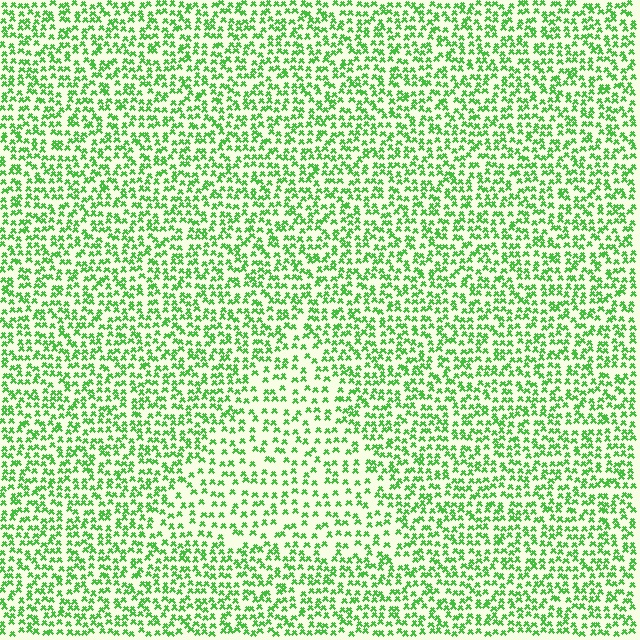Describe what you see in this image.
The image contains small green elements arranged at two different densities. A triangle-shaped region is visible where the elements are less densely packed than the surrounding area.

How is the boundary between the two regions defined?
The boundary is defined by a change in element density (approximately 1.7x ratio). All elements are the same color, size, and shape.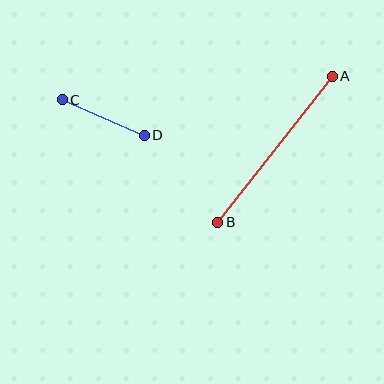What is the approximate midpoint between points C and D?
The midpoint is at approximately (103, 117) pixels.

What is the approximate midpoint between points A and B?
The midpoint is at approximately (275, 149) pixels.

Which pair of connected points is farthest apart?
Points A and B are farthest apart.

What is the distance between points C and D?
The distance is approximately 89 pixels.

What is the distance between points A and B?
The distance is approximately 185 pixels.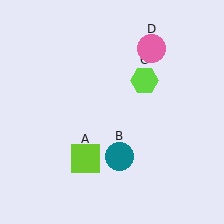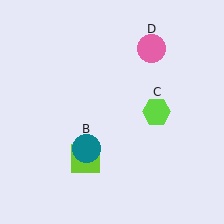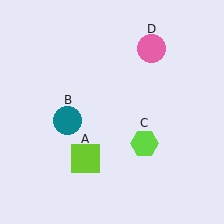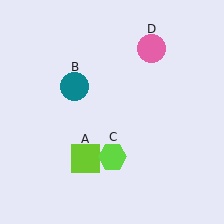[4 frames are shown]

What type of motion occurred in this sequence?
The teal circle (object B), lime hexagon (object C) rotated clockwise around the center of the scene.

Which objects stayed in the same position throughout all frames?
Lime square (object A) and pink circle (object D) remained stationary.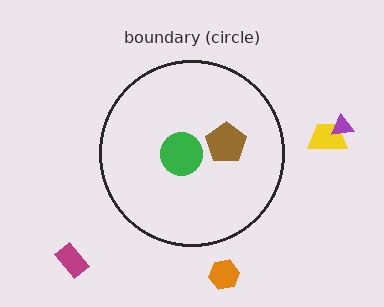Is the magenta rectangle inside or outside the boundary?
Outside.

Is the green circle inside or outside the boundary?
Inside.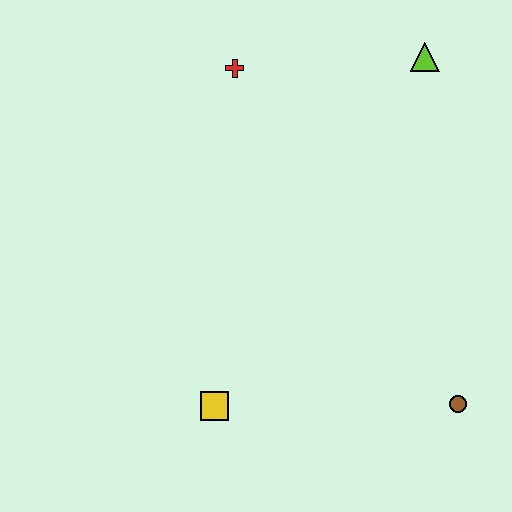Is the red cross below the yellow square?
No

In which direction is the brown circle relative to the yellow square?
The brown circle is to the right of the yellow square.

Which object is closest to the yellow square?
The brown circle is closest to the yellow square.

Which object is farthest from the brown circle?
The red cross is farthest from the brown circle.